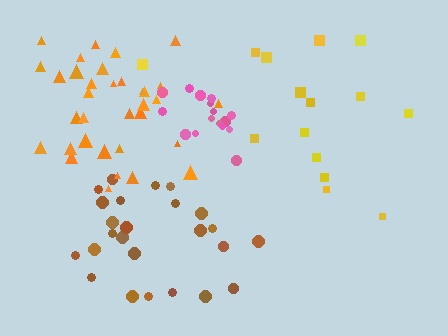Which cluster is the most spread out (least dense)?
Yellow.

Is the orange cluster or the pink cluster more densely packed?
Pink.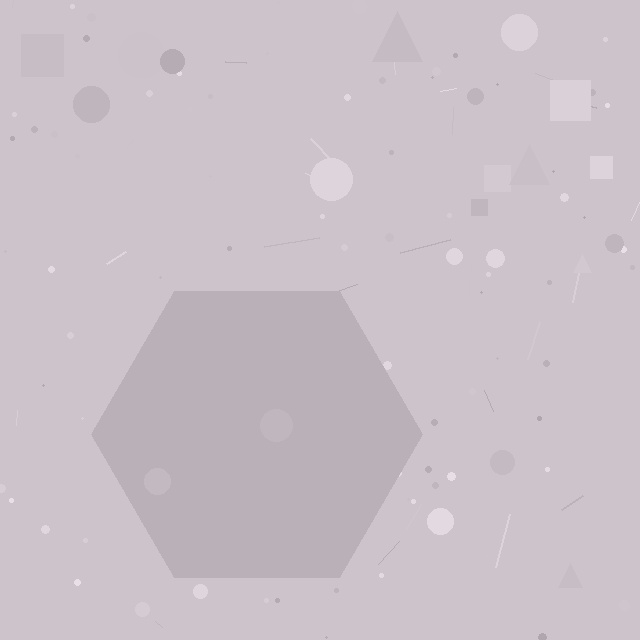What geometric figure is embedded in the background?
A hexagon is embedded in the background.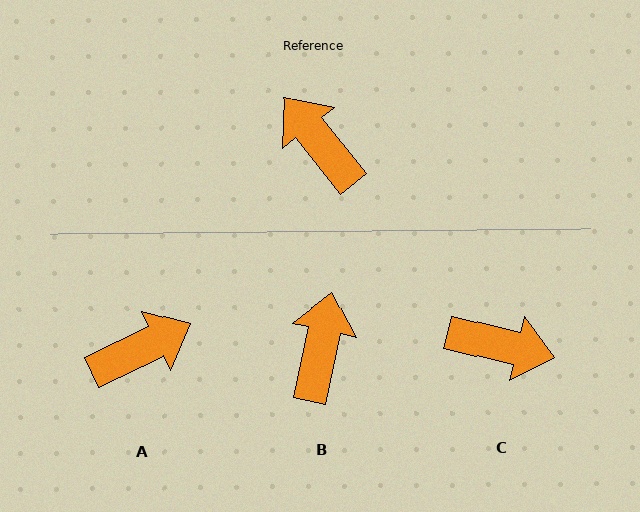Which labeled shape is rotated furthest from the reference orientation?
C, about 142 degrees away.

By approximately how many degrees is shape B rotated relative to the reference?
Approximately 51 degrees clockwise.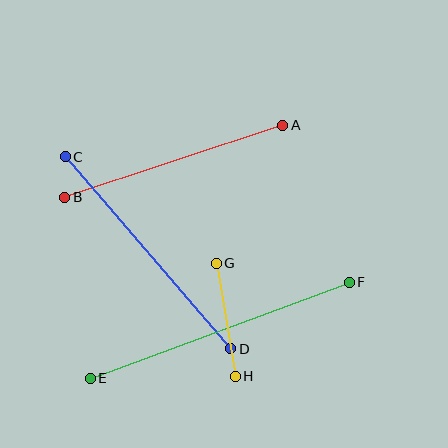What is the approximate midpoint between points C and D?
The midpoint is at approximately (148, 253) pixels.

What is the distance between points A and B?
The distance is approximately 229 pixels.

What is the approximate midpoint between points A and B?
The midpoint is at approximately (174, 161) pixels.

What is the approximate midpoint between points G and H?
The midpoint is at approximately (226, 320) pixels.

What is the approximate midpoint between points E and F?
The midpoint is at approximately (220, 330) pixels.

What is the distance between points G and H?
The distance is approximately 115 pixels.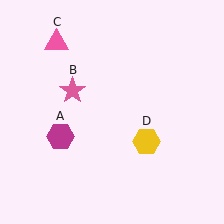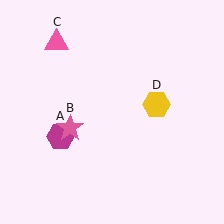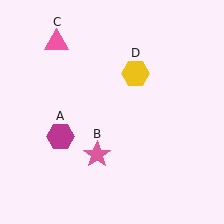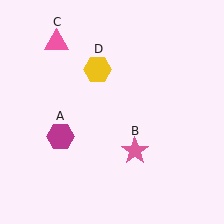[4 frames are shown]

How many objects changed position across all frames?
2 objects changed position: pink star (object B), yellow hexagon (object D).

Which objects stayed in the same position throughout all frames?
Magenta hexagon (object A) and pink triangle (object C) remained stationary.